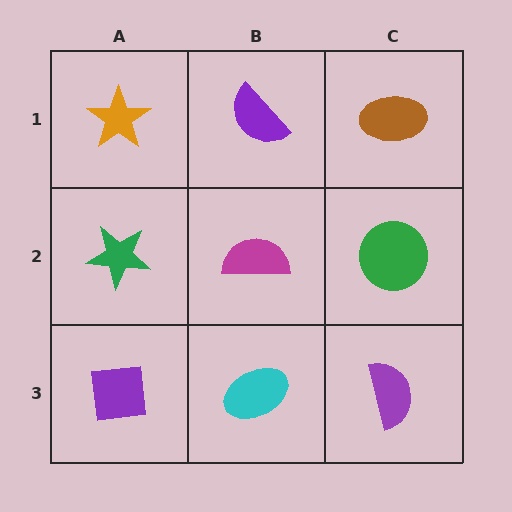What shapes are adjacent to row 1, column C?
A green circle (row 2, column C), a purple semicircle (row 1, column B).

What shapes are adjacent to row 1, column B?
A magenta semicircle (row 2, column B), an orange star (row 1, column A), a brown ellipse (row 1, column C).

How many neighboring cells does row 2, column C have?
3.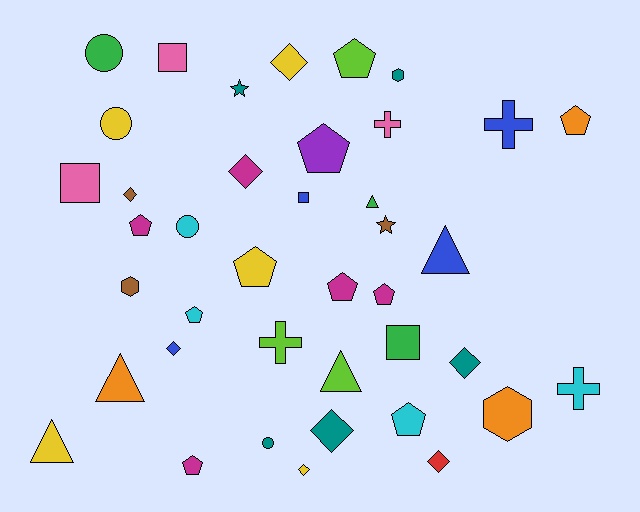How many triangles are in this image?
There are 5 triangles.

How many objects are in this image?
There are 40 objects.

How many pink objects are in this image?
There are 3 pink objects.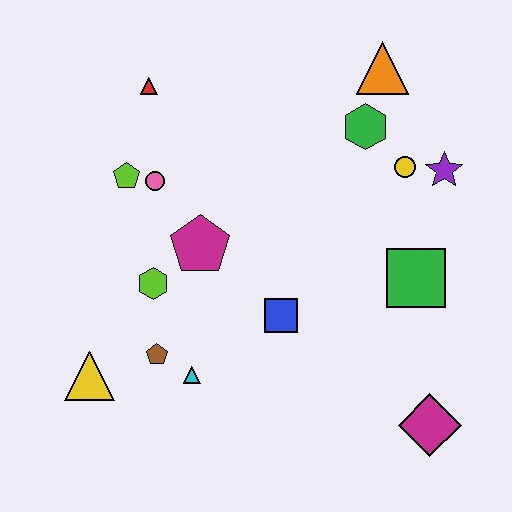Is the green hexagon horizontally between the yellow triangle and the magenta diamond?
Yes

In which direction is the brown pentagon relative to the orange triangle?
The brown pentagon is below the orange triangle.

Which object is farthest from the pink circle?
The magenta diamond is farthest from the pink circle.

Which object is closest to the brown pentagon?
The cyan triangle is closest to the brown pentagon.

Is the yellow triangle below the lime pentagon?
Yes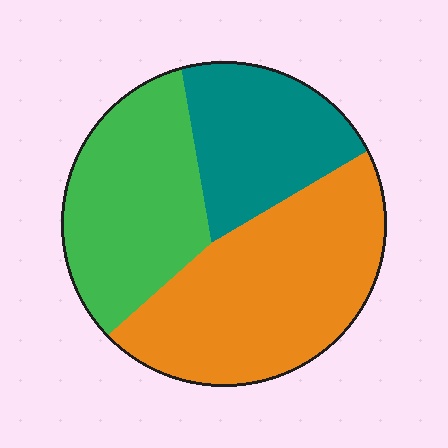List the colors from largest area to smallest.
From largest to smallest: orange, green, teal.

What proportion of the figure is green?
Green takes up about one third (1/3) of the figure.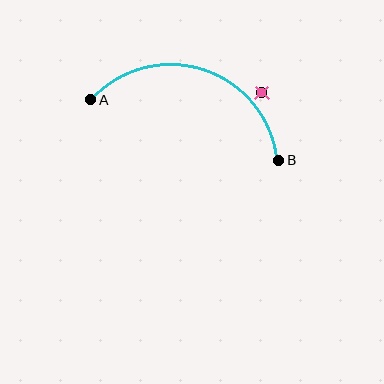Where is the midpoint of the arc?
The arc midpoint is the point on the curve farthest from the straight line joining A and B. It sits above that line.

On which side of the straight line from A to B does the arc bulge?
The arc bulges above the straight line connecting A and B.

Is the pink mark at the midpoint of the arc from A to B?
No — the pink mark does not lie on the arc at all. It sits slightly outside the curve.